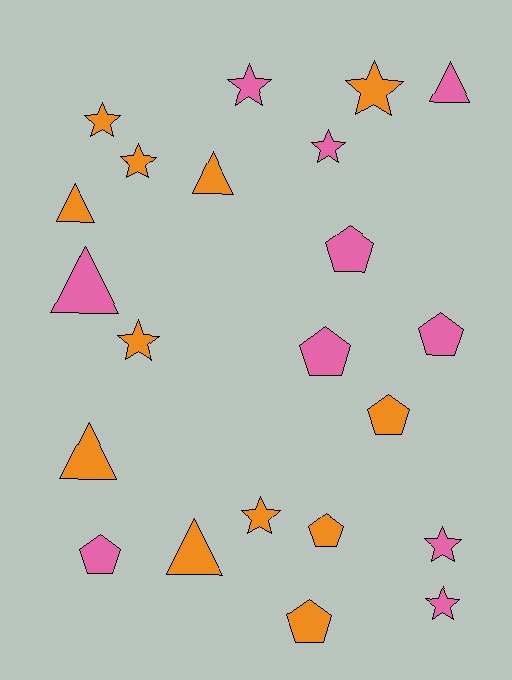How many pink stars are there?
There are 4 pink stars.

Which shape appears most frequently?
Star, with 9 objects.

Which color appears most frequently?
Orange, with 12 objects.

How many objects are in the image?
There are 22 objects.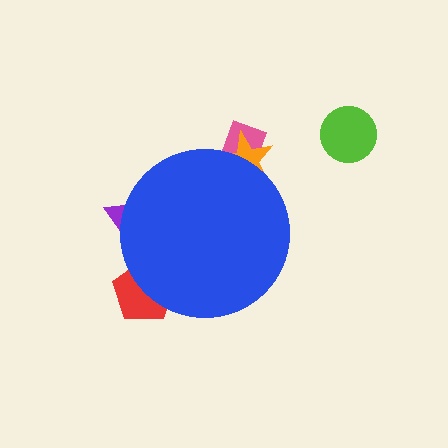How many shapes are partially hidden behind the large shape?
4 shapes are partially hidden.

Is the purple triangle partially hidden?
Yes, the purple triangle is partially hidden behind the blue circle.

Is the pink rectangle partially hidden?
Yes, the pink rectangle is partially hidden behind the blue circle.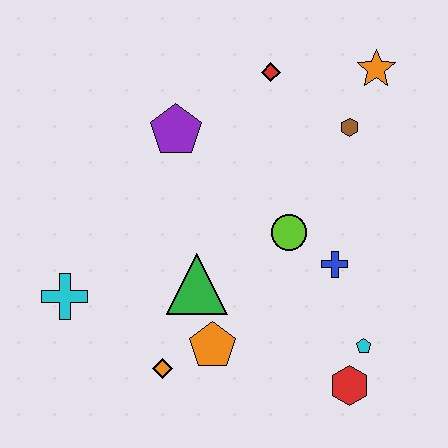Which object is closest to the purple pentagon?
The red diamond is closest to the purple pentagon.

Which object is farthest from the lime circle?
The cyan cross is farthest from the lime circle.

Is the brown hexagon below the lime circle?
No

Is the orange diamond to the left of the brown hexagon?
Yes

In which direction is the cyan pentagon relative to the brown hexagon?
The cyan pentagon is below the brown hexagon.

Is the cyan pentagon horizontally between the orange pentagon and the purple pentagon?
No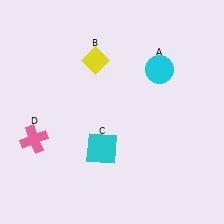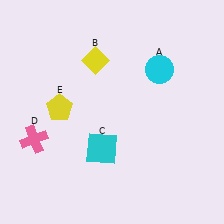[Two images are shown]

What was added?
A yellow pentagon (E) was added in Image 2.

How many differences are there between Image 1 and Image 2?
There is 1 difference between the two images.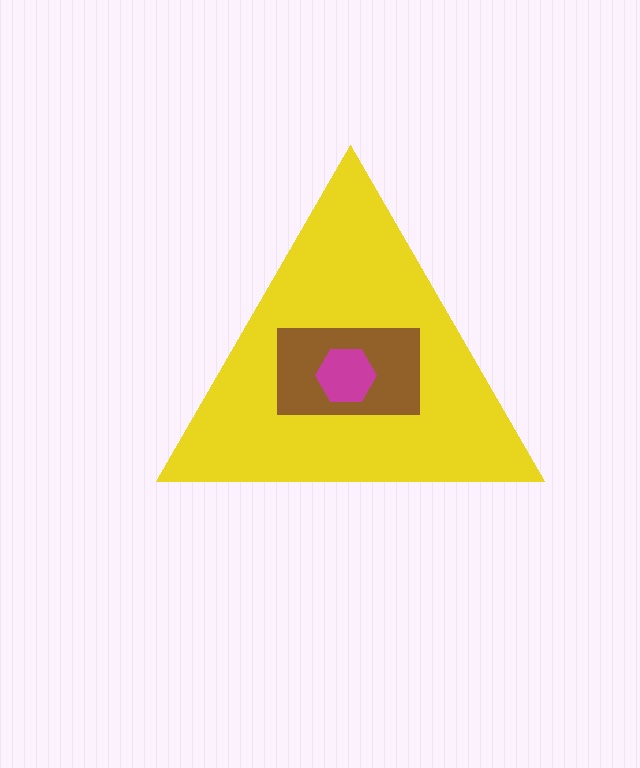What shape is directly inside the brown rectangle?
The magenta hexagon.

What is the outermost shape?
The yellow triangle.